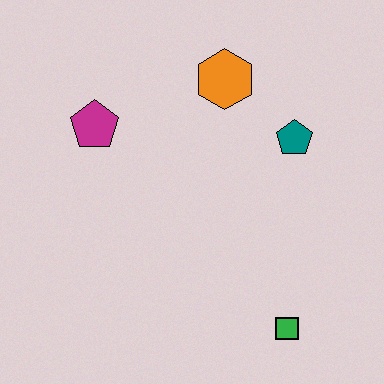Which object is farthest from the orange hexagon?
The green square is farthest from the orange hexagon.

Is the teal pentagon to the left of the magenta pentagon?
No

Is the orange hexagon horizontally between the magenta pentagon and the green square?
Yes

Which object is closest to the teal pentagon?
The orange hexagon is closest to the teal pentagon.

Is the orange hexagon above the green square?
Yes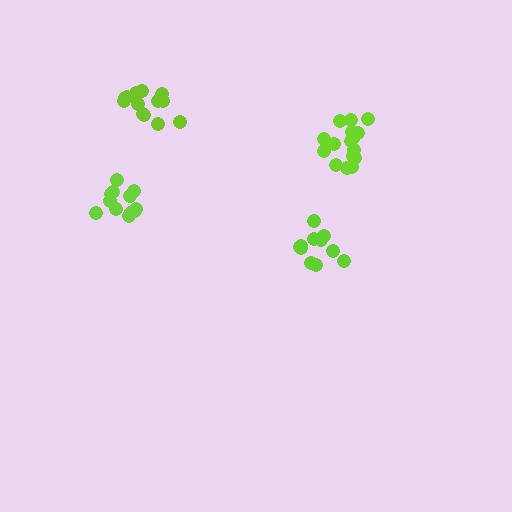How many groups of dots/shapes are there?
There are 4 groups.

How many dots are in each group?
Group 1: 13 dots, Group 2: 12 dots, Group 3: 11 dots, Group 4: 16 dots (52 total).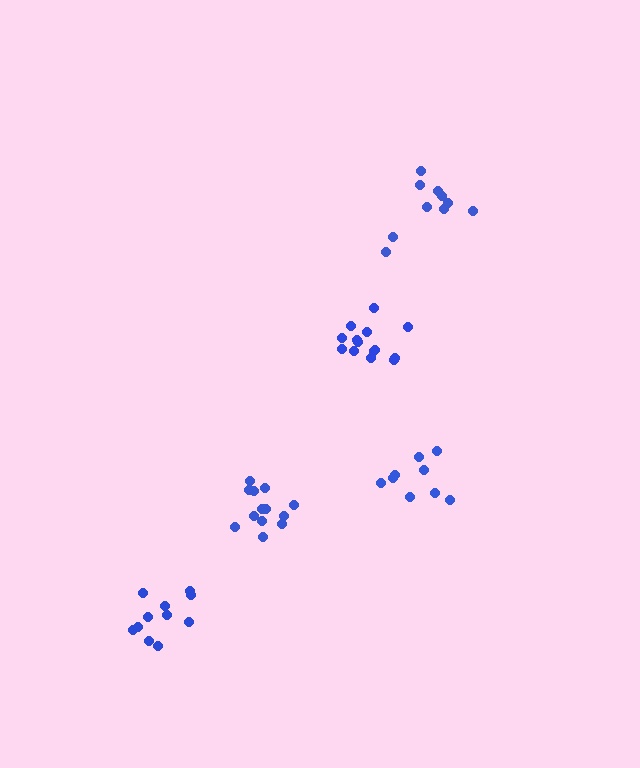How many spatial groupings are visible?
There are 5 spatial groupings.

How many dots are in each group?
Group 1: 10 dots, Group 2: 13 dots, Group 3: 9 dots, Group 4: 14 dots, Group 5: 11 dots (57 total).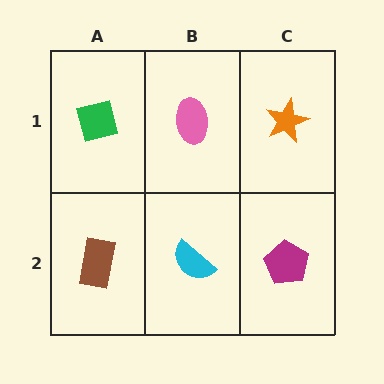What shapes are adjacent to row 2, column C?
An orange star (row 1, column C), a cyan semicircle (row 2, column B).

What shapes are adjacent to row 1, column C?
A magenta pentagon (row 2, column C), a pink ellipse (row 1, column B).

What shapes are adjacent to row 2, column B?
A pink ellipse (row 1, column B), a brown rectangle (row 2, column A), a magenta pentagon (row 2, column C).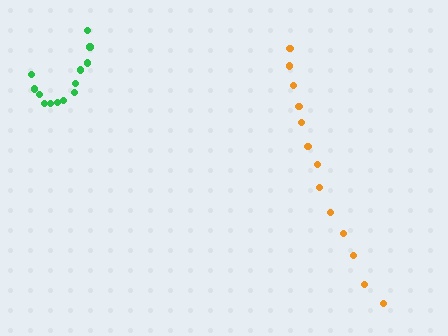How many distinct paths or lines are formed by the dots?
There are 2 distinct paths.